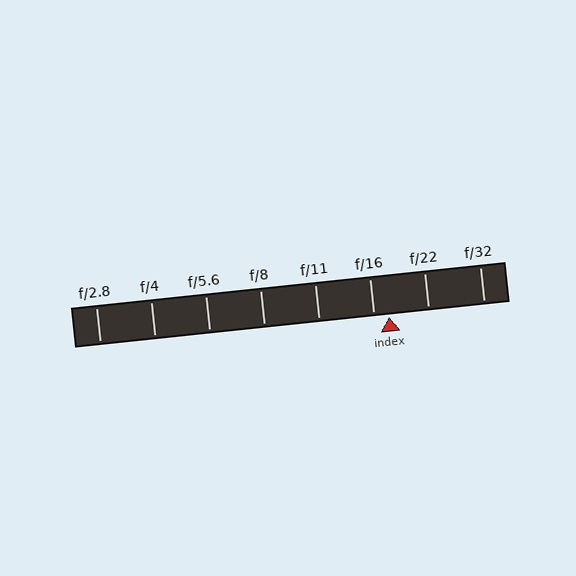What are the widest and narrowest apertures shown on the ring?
The widest aperture shown is f/2.8 and the narrowest is f/32.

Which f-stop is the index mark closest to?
The index mark is closest to f/16.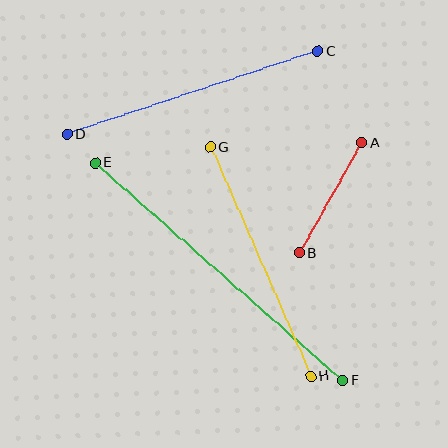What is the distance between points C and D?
The distance is approximately 264 pixels.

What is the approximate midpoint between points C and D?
The midpoint is at approximately (192, 93) pixels.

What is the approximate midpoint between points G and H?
The midpoint is at approximately (261, 261) pixels.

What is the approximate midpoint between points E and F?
The midpoint is at approximately (219, 272) pixels.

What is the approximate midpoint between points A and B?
The midpoint is at approximately (331, 198) pixels.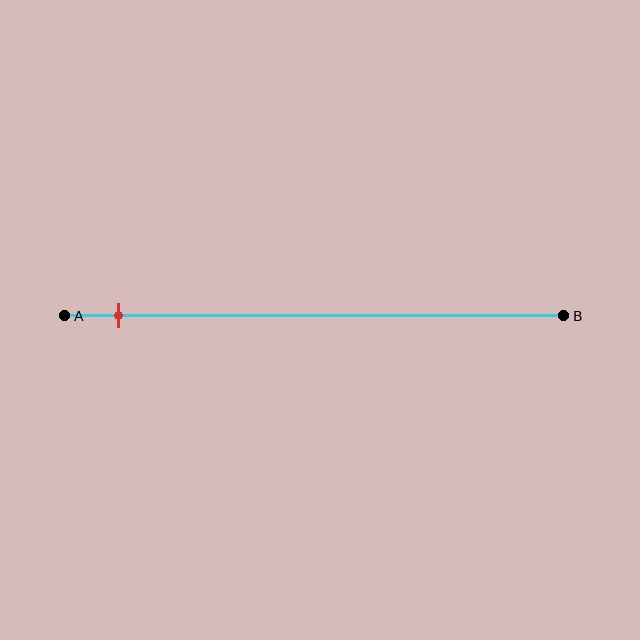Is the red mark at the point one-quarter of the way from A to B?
No, the mark is at about 10% from A, not at the 25% one-quarter point.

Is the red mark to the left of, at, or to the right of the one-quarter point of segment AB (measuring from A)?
The red mark is to the left of the one-quarter point of segment AB.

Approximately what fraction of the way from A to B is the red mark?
The red mark is approximately 10% of the way from A to B.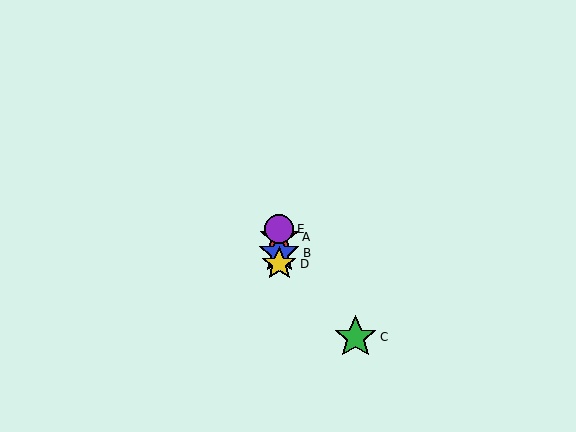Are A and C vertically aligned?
No, A is at x≈279 and C is at x≈355.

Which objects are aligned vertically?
Objects A, B, D, E are aligned vertically.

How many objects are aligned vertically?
4 objects (A, B, D, E) are aligned vertically.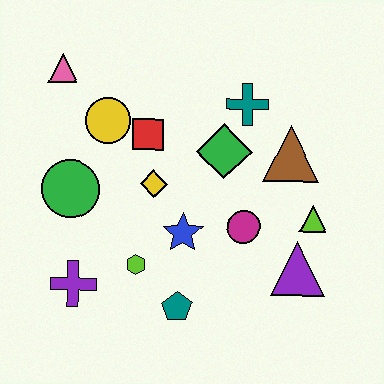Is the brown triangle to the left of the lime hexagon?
No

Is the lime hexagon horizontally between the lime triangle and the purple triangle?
No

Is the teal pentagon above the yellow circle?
No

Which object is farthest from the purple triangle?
The pink triangle is farthest from the purple triangle.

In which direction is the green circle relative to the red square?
The green circle is to the left of the red square.